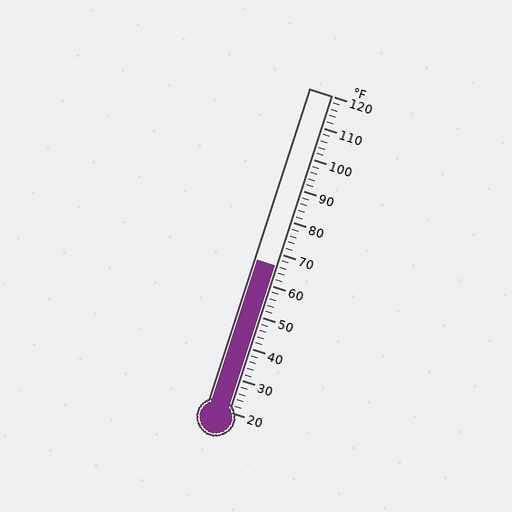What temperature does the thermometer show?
The thermometer shows approximately 66°F.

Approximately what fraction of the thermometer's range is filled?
The thermometer is filled to approximately 45% of its range.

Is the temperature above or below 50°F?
The temperature is above 50°F.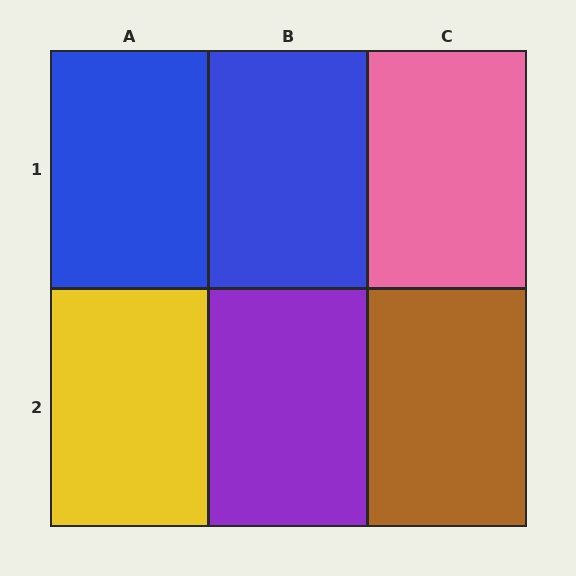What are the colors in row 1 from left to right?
Blue, blue, pink.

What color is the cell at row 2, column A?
Yellow.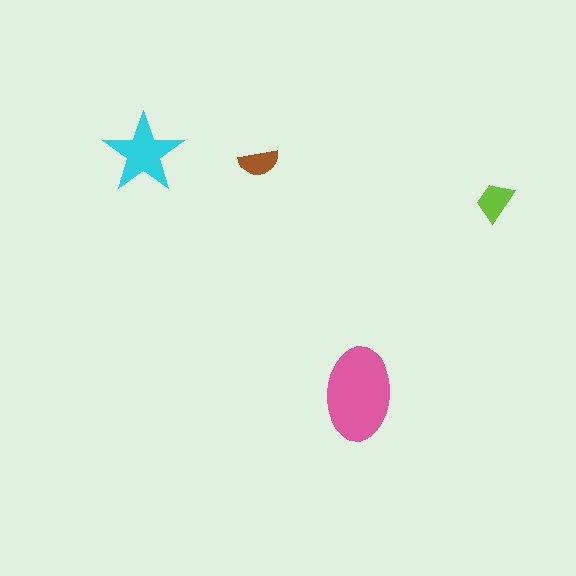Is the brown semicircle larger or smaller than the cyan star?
Smaller.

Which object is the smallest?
The brown semicircle.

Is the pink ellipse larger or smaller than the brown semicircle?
Larger.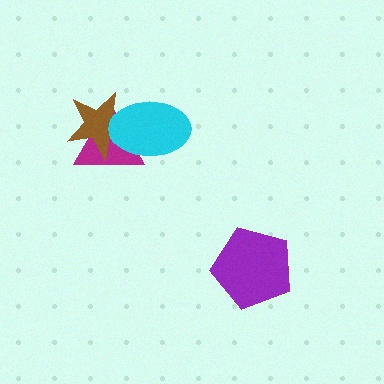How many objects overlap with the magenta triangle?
2 objects overlap with the magenta triangle.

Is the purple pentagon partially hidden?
No, no other shape covers it.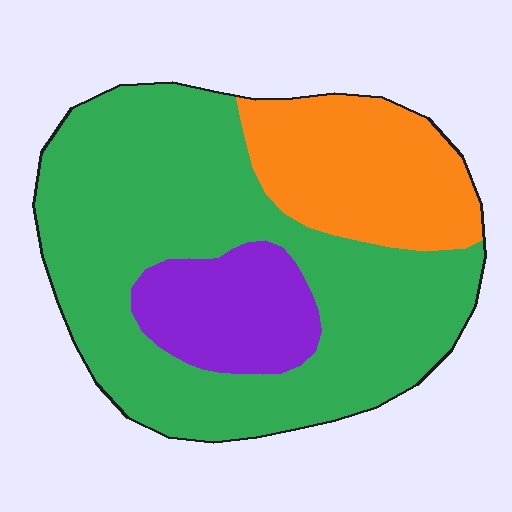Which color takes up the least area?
Purple, at roughly 15%.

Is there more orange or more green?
Green.